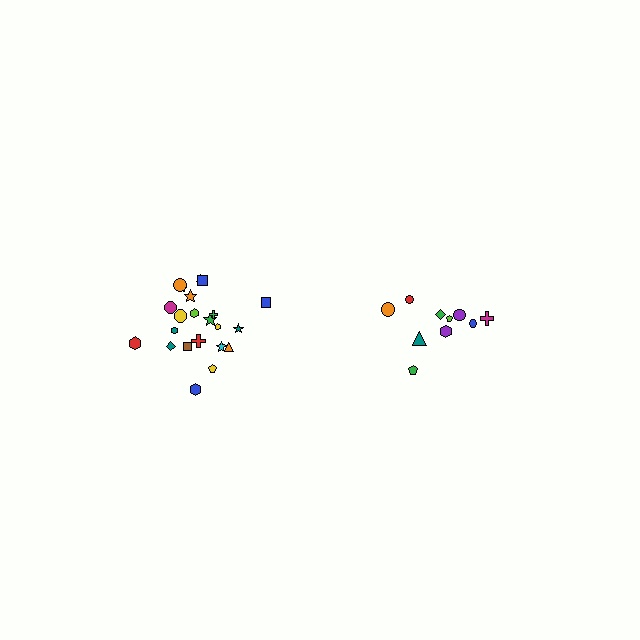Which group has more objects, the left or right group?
The left group.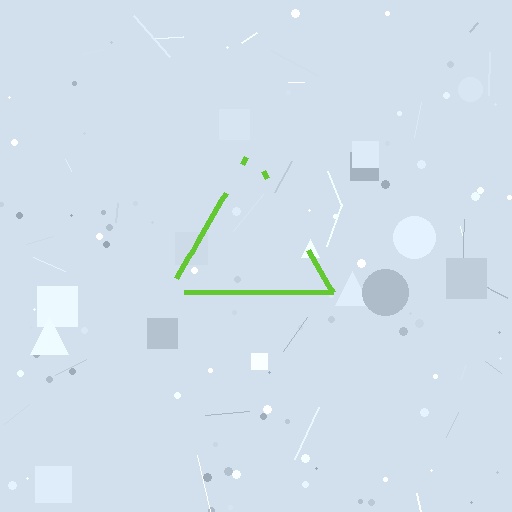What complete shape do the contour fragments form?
The contour fragments form a triangle.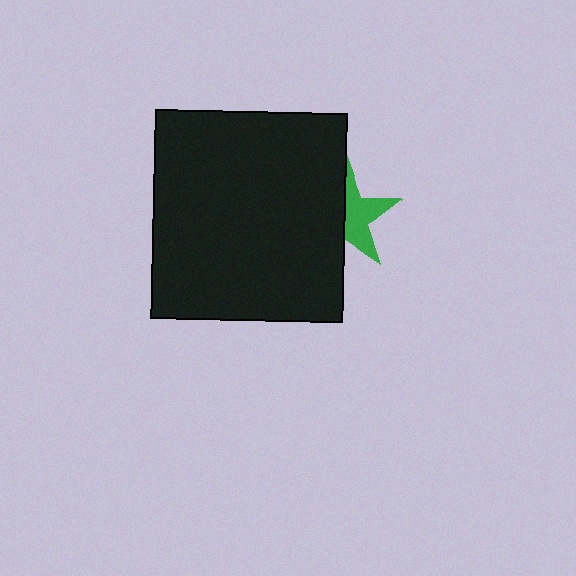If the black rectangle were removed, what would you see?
You would see the complete green star.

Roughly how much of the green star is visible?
About half of it is visible (roughly 51%).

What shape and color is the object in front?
The object in front is a black rectangle.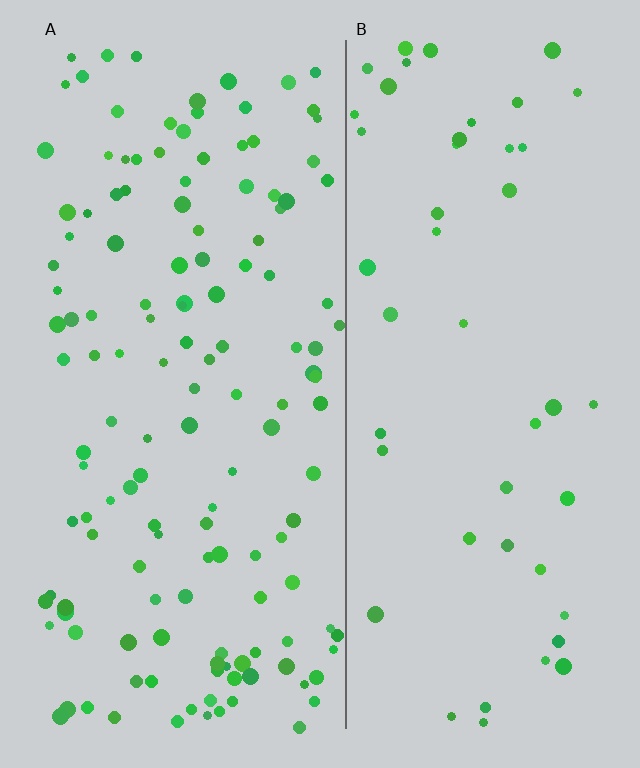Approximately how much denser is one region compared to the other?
Approximately 3.0× — region A over region B.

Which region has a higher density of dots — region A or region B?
A (the left).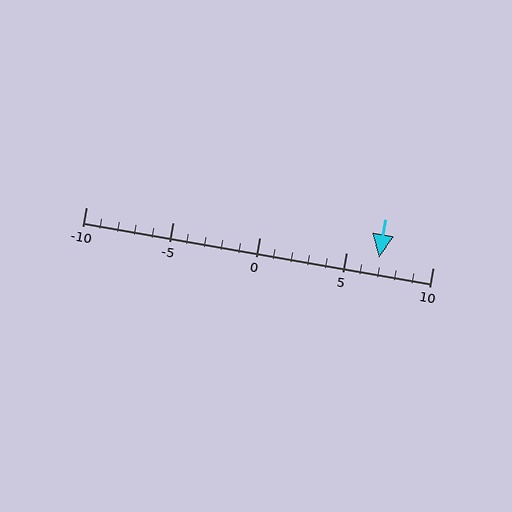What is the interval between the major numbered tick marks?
The major tick marks are spaced 5 units apart.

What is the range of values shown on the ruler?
The ruler shows values from -10 to 10.